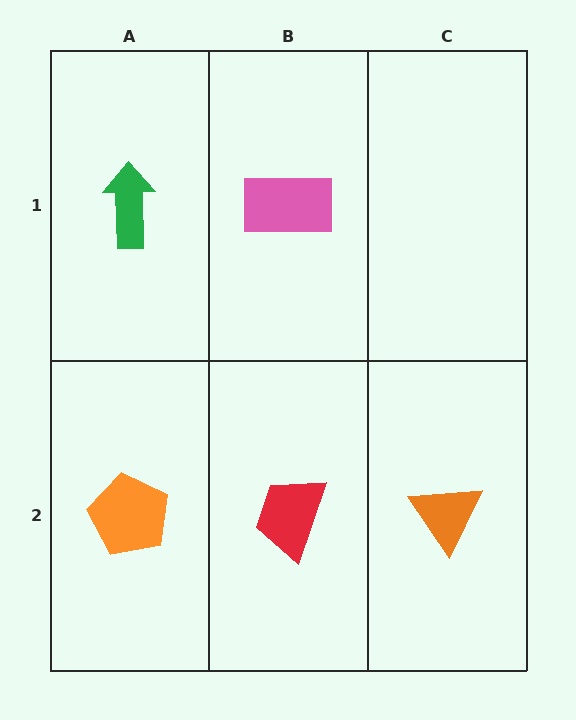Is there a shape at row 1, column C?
No, that cell is empty.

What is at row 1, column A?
A green arrow.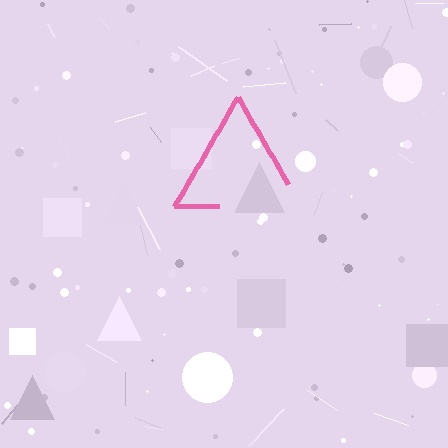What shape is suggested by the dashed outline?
The dashed outline suggests a triangle.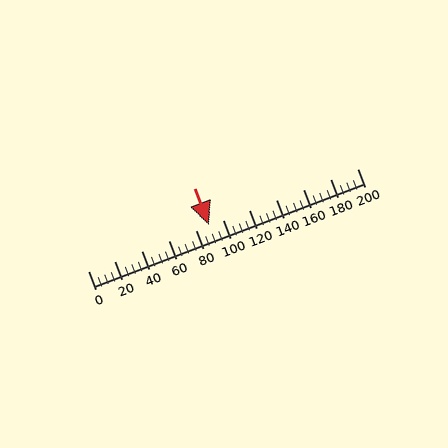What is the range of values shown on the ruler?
The ruler shows values from 0 to 200.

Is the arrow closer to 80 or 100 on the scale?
The arrow is closer to 100.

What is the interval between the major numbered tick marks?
The major tick marks are spaced 20 units apart.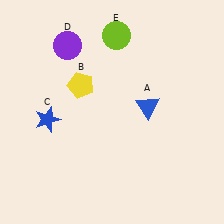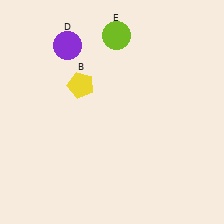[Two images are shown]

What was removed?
The blue star (C), the blue triangle (A) were removed in Image 2.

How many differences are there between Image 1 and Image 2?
There are 2 differences between the two images.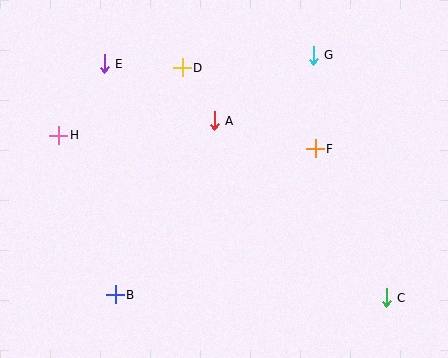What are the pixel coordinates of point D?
Point D is at (182, 68).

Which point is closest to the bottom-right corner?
Point C is closest to the bottom-right corner.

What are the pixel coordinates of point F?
Point F is at (315, 149).